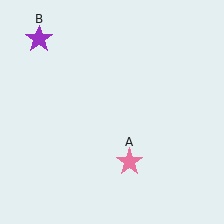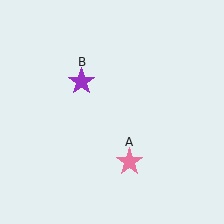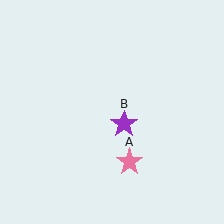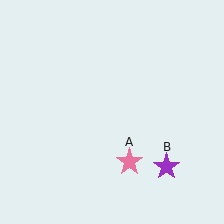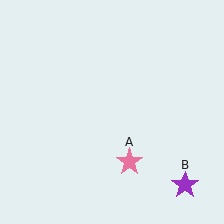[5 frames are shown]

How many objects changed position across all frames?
1 object changed position: purple star (object B).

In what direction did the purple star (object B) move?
The purple star (object B) moved down and to the right.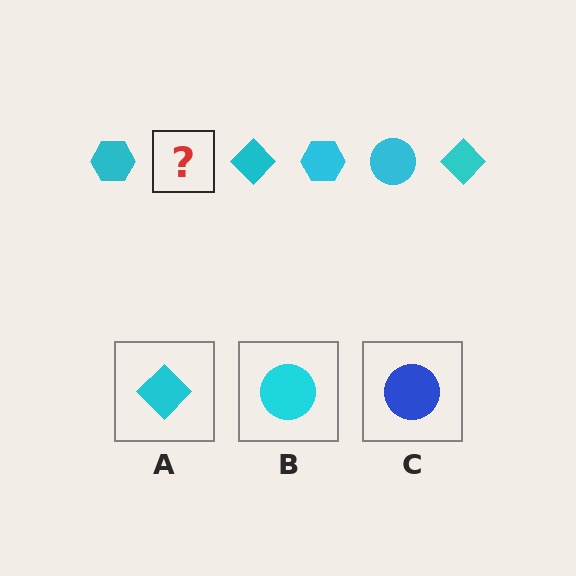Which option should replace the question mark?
Option B.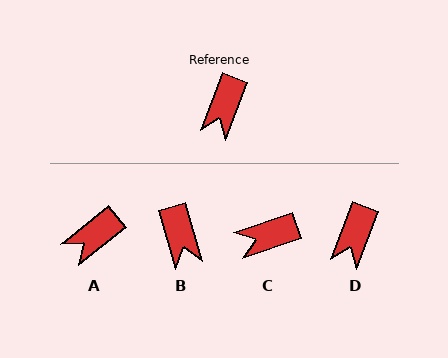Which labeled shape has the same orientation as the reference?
D.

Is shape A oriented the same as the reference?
No, it is off by about 30 degrees.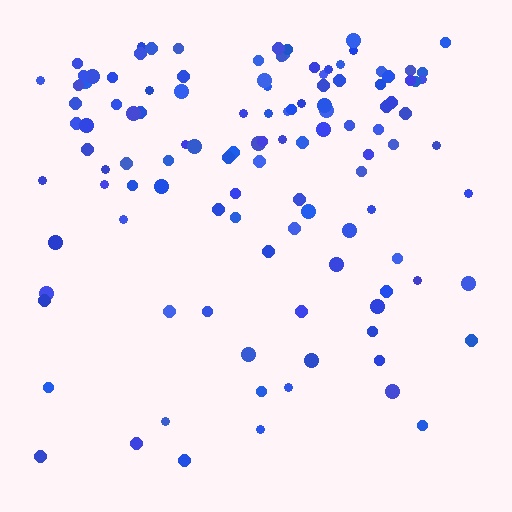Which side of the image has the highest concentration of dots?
The top.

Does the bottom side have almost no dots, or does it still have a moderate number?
Still a moderate number, just noticeably fewer than the top.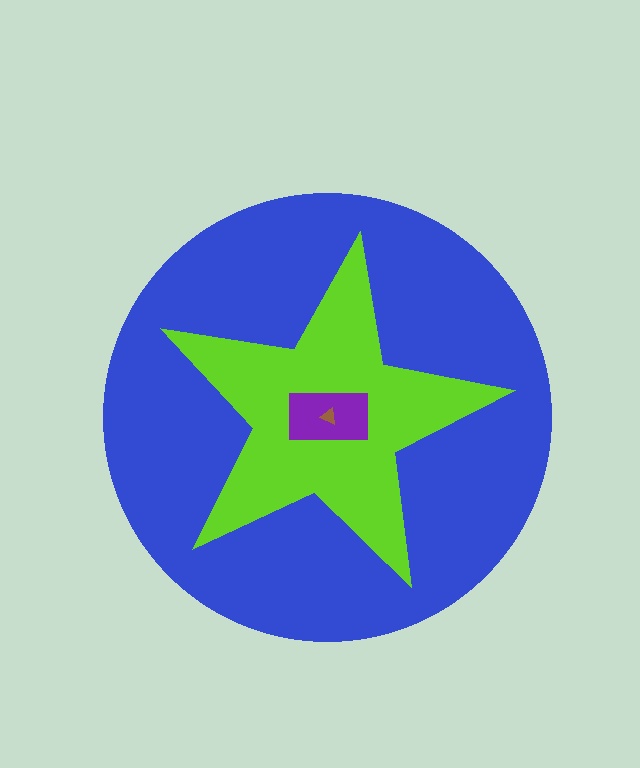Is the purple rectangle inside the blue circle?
Yes.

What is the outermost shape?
The blue circle.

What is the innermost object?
The brown triangle.